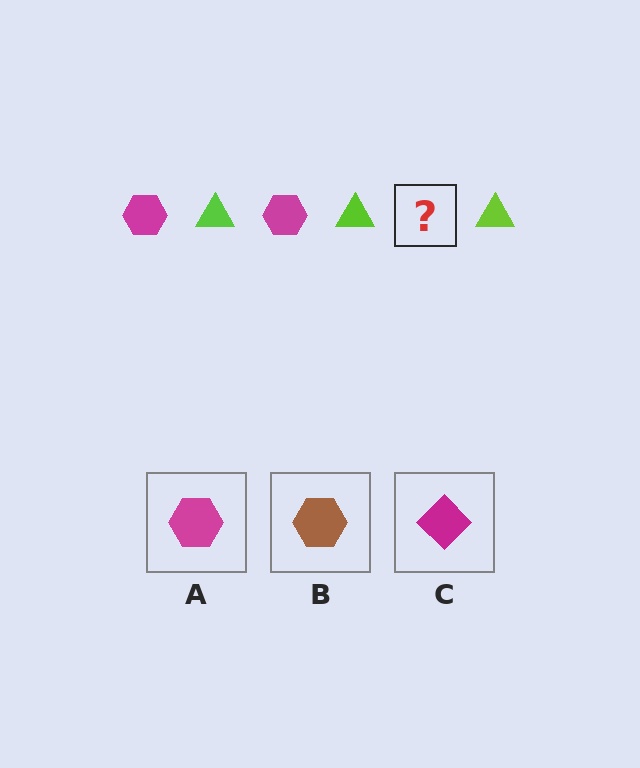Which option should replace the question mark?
Option A.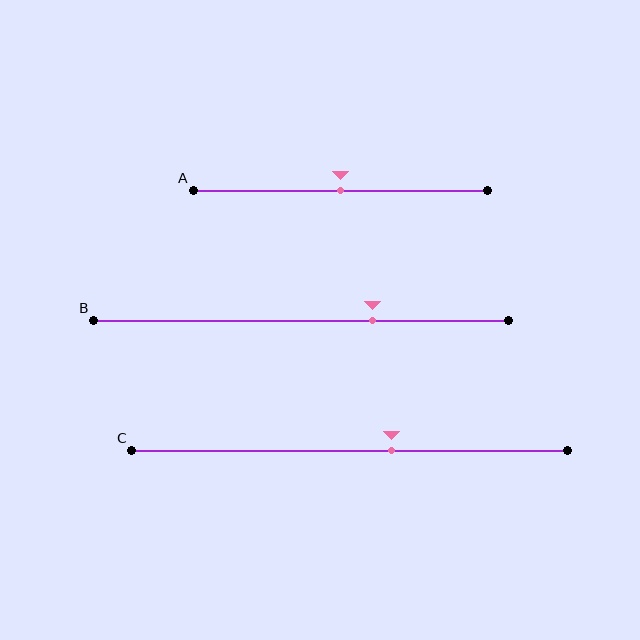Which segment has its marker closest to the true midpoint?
Segment A has its marker closest to the true midpoint.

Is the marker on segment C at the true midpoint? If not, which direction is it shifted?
No, the marker on segment C is shifted to the right by about 10% of the segment length.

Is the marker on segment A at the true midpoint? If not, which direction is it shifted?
Yes, the marker on segment A is at the true midpoint.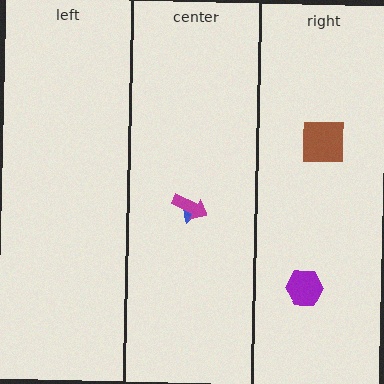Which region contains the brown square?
The right region.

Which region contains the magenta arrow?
The center region.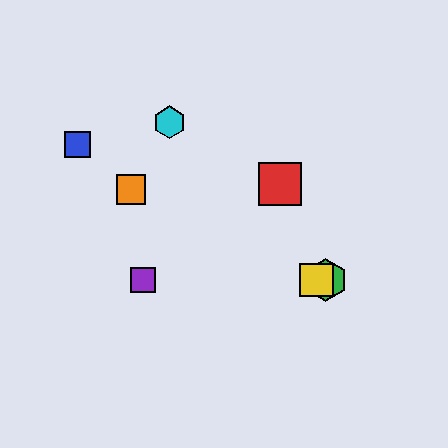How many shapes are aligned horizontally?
3 shapes (the green hexagon, the yellow square, the purple square) are aligned horizontally.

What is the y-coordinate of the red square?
The red square is at y≈184.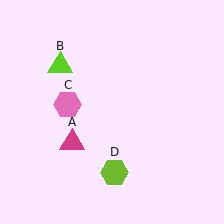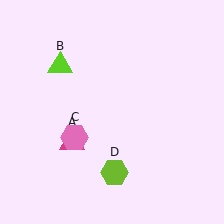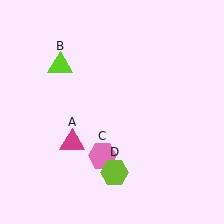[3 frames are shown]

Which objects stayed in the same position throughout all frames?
Magenta triangle (object A) and lime triangle (object B) and lime hexagon (object D) remained stationary.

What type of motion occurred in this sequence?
The pink hexagon (object C) rotated counterclockwise around the center of the scene.